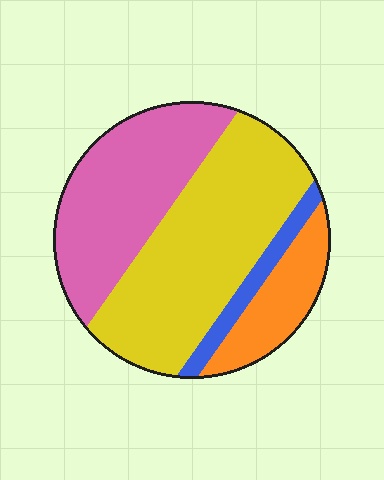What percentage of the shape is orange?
Orange covers about 15% of the shape.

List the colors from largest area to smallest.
From largest to smallest: yellow, pink, orange, blue.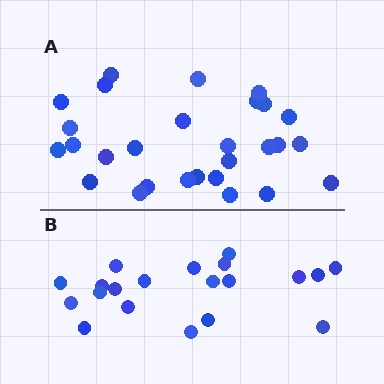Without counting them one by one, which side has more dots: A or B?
Region A (the top region) has more dots.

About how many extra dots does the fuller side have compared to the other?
Region A has roughly 8 or so more dots than region B.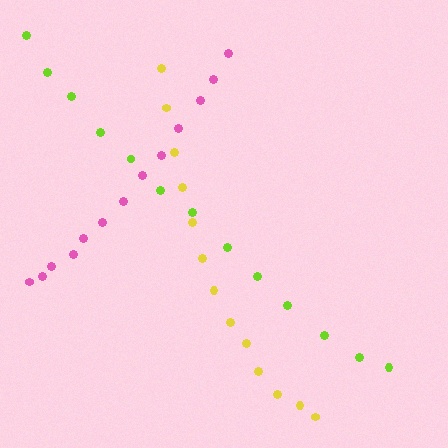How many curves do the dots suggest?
There are 3 distinct paths.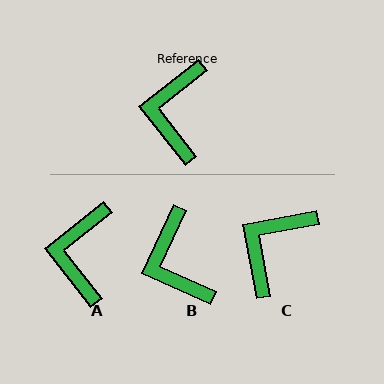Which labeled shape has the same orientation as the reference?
A.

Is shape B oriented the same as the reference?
No, it is off by about 27 degrees.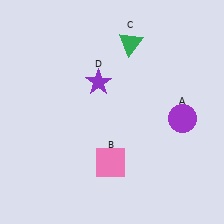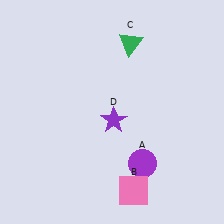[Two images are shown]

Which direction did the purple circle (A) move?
The purple circle (A) moved down.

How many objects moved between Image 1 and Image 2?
3 objects moved between the two images.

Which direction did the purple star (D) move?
The purple star (D) moved down.